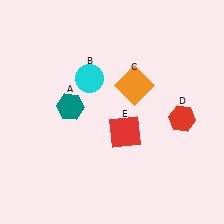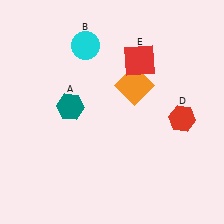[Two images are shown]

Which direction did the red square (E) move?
The red square (E) moved up.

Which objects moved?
The objects that moved are: the cyan circle (B), the red square (E).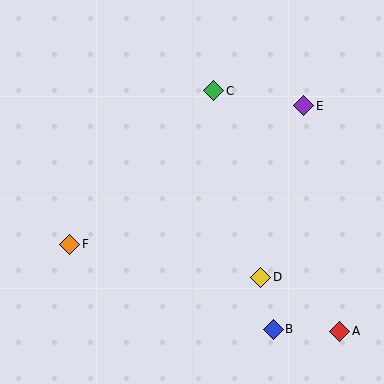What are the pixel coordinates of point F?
Point F is at (70, 244).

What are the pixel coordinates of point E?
Point E is at (304, 106).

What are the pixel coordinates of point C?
Point C is at (214, 91).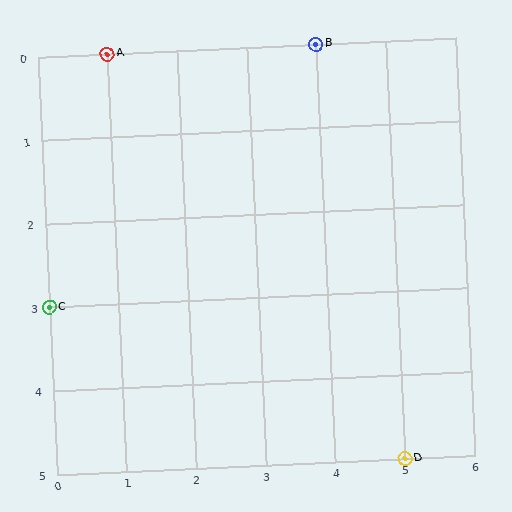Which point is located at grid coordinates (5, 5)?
Point D is at (5, 5).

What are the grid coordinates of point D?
Point D is at grid coordinates (5, 5).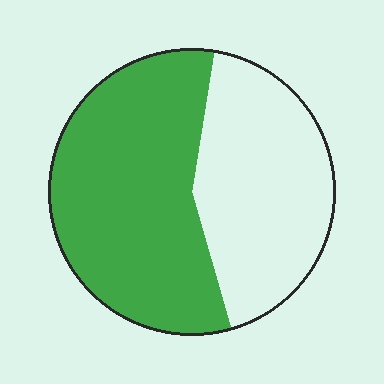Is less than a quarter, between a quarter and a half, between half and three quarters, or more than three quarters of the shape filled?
Between half and three quarters.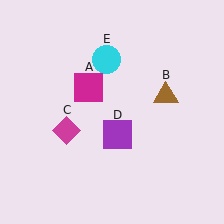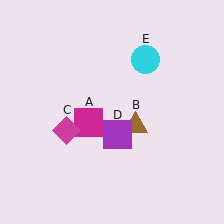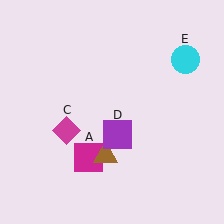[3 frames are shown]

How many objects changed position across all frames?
3 objects changed position: magenta square (object A), brown triangle (object B), cyan circle (object E).